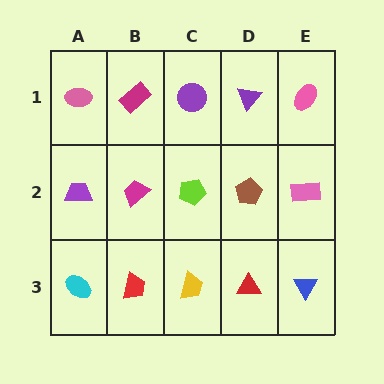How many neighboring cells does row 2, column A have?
3.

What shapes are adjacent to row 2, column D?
A purple triangle (row 1, column D), a red triangle (row 3, column D), a lime pentagon (row 2, column C), a pink rectangle (row 2, column E).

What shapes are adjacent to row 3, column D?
A brown pentagon (row 2, column D), a yellow trapezoid (row 3, column C), a blue triangle (row 3, column E).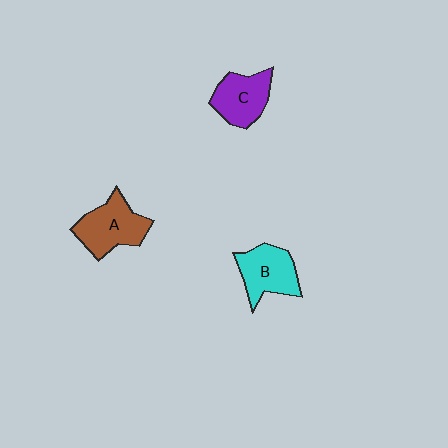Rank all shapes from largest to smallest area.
From largest to smallest: A (brown), B (cyan), C (purple).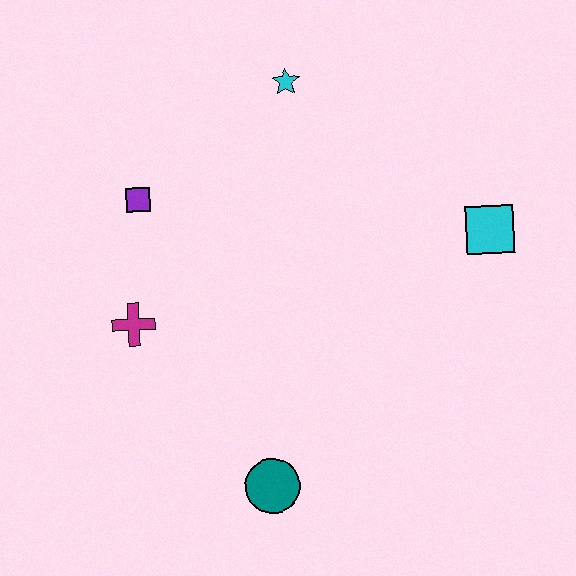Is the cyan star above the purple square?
Yes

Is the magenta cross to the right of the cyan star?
No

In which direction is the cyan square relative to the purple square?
The cyan square is to the right of the purple square.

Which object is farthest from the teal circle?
The cyan star is farthest from the teal circle.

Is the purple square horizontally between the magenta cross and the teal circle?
Yes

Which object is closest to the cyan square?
The cyan star is closest to the cyan square.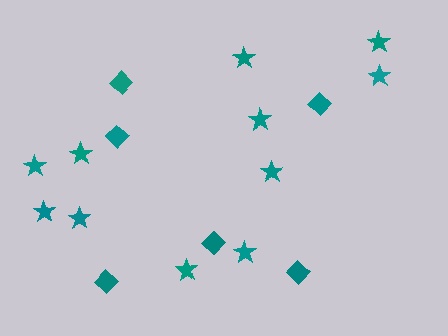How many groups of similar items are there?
There are 2 groups: one group of stars (11) and one group of diamonds (6).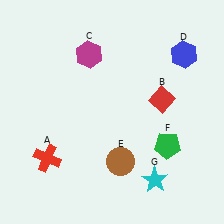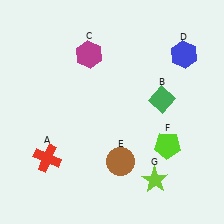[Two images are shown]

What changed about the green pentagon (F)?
In Image 1, F is green. In Image 2, it changed to lime.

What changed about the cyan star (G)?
In Image 1, G is cyan. In Image 2, it changed to lime.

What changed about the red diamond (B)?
In Image 1, B is red. In Image 2, it changed to green.